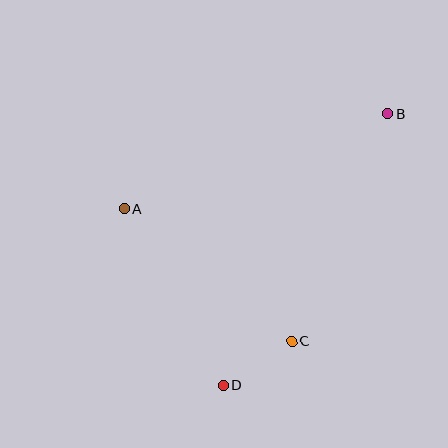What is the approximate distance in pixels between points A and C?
The distance between A and C is approximately 214 pixels.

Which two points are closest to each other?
Points C and D are closest to each other.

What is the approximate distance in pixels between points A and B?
The distance between A and B is approximately 280 pixels.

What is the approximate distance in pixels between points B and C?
The distance between B and C is approximately 247 pixels.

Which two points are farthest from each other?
Points B and D are farthest from each other.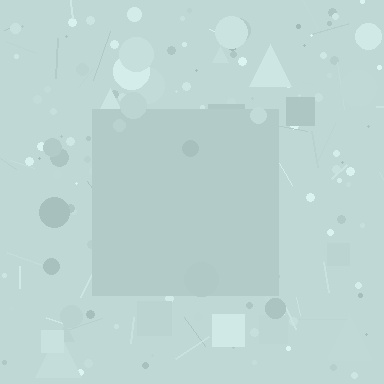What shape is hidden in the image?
A square is hidden in the image.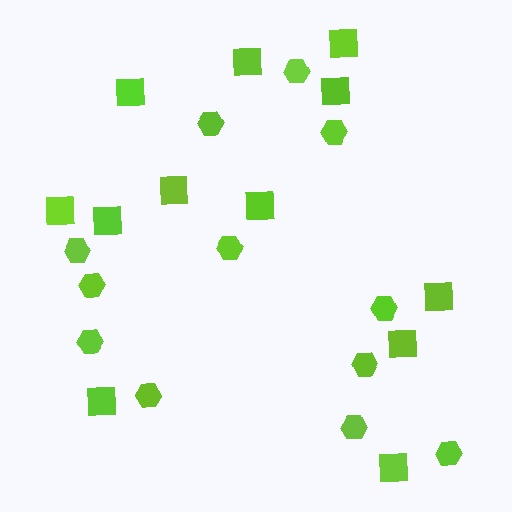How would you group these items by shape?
There are 2 groups: one group of squares (12) and one group of hexagons (12).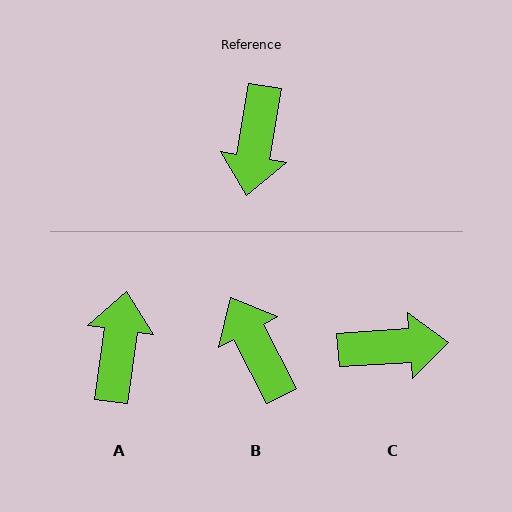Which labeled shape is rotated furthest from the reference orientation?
A, about 178 degrees away.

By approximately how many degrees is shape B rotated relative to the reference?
Approximately 143 degrees clockwise.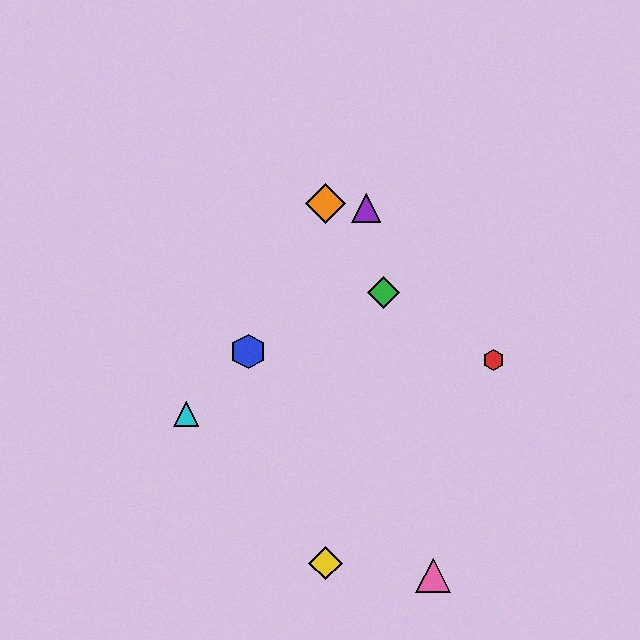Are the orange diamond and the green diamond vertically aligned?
No, the orange diamond is at x≈325 and the green diamond is at x≈383.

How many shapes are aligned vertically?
2 shapes (the yellow diamond, the orange diamond) are aligned vertically.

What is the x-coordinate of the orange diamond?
The orange diamond is at x≈325.